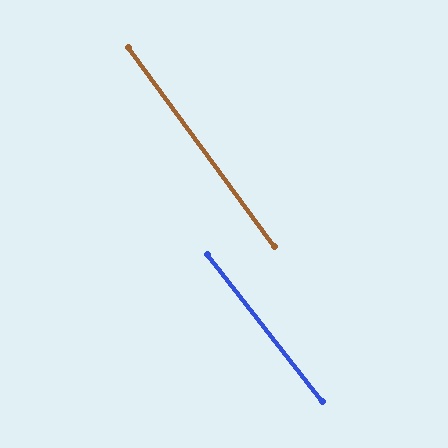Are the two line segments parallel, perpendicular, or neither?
Parallel — their directions differ by only 1.8°.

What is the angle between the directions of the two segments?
Approximately 2 degrees.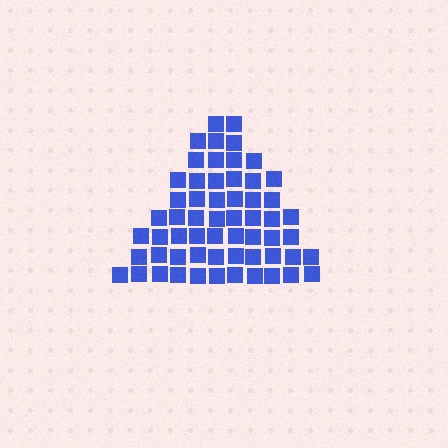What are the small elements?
The small elements are squares.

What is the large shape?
The large shape is a triangle.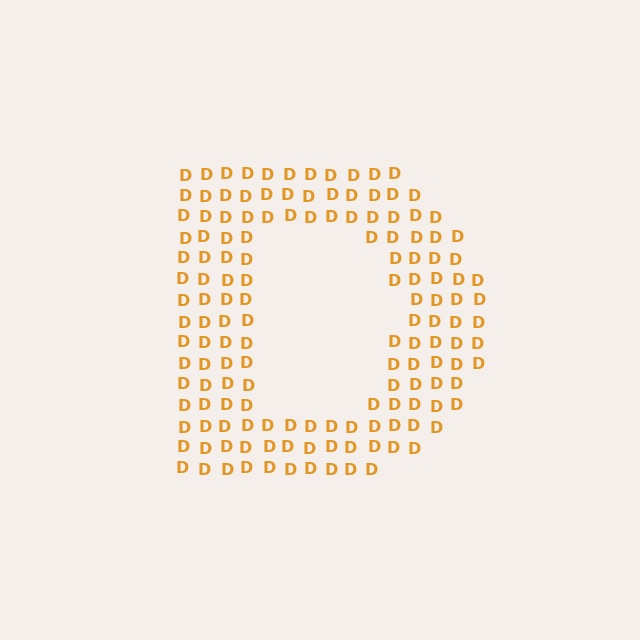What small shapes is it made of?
It is made of small letter D's.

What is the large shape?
The large shape is the letter D.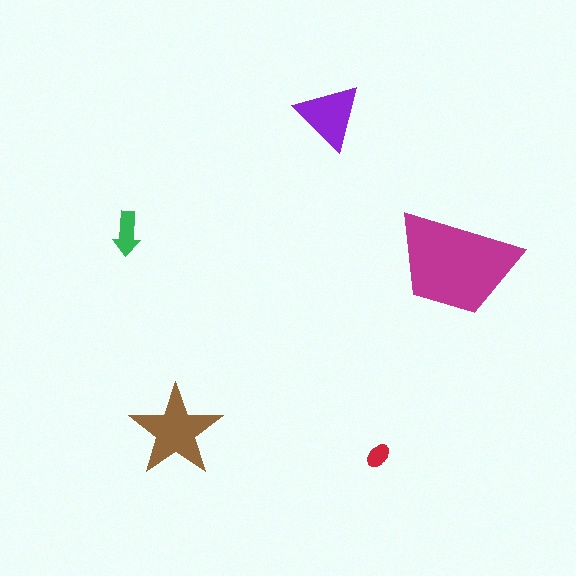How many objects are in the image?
There are 5 objects in the image.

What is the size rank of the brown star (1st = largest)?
2nd.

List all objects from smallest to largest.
The red ellipse, the green arrow, the purple triangle, the brown star, the magenta trapezoid.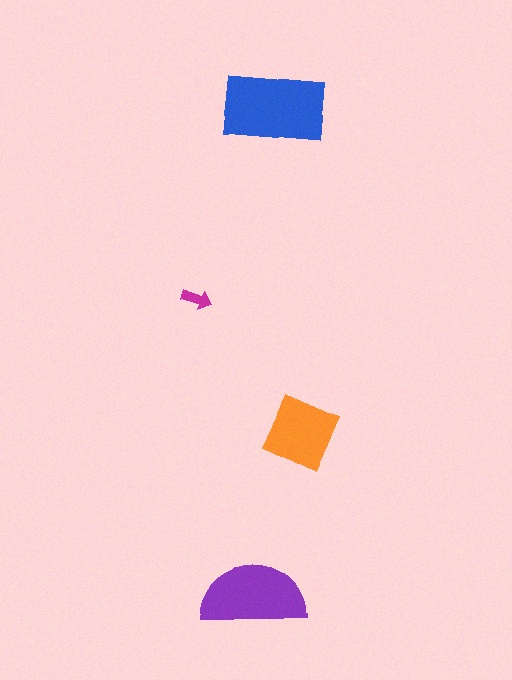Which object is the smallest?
The magenta arrow.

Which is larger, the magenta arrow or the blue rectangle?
The blue rectangle.